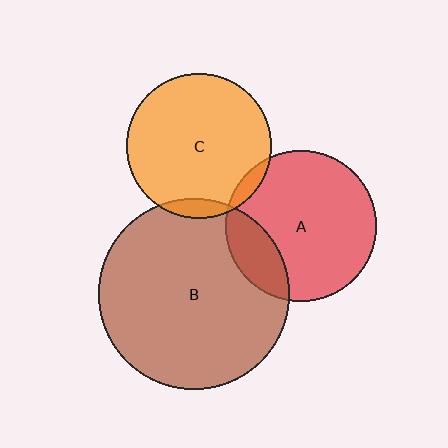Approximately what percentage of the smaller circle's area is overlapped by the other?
Approximately 5%.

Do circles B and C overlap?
Yes.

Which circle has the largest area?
Circle B (brown).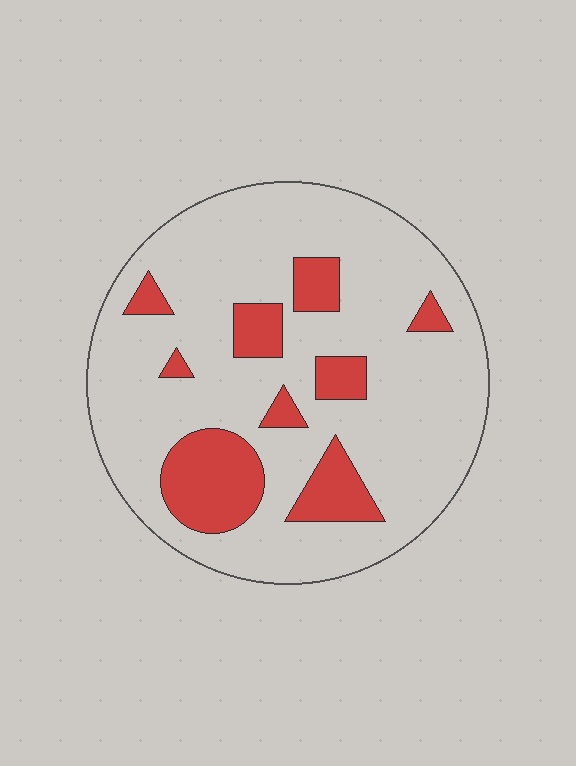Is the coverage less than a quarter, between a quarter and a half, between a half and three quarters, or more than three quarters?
Less than a quarter.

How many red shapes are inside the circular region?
9.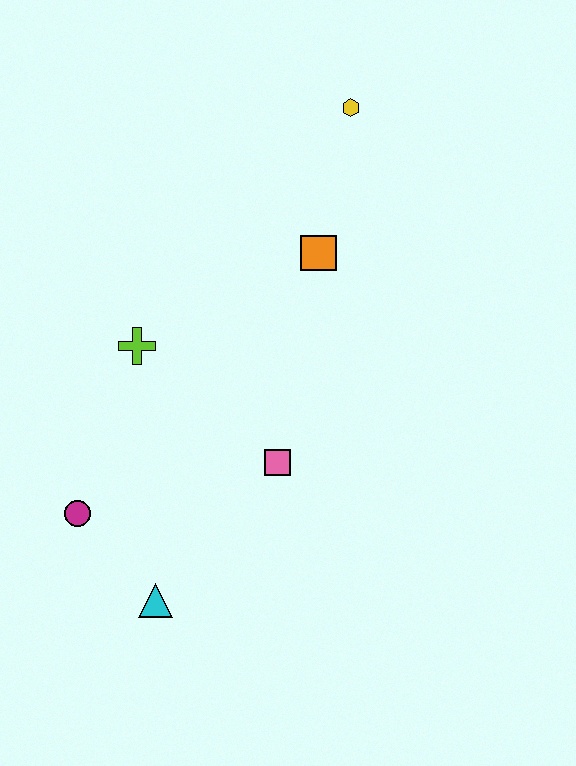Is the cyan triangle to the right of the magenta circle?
Yes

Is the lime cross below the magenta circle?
No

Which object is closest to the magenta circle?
The cyan triangle is closest to the magenta circle.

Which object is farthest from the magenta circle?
The yellow hexagon is farthest from the magenta circle.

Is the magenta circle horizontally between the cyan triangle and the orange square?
No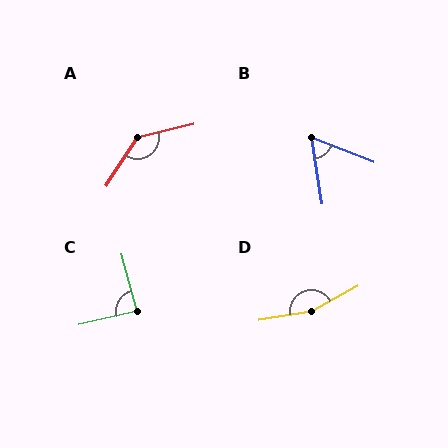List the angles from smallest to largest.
B (60°), C (88°), A (136°), D (160°).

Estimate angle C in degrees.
Approximately 88 degrees.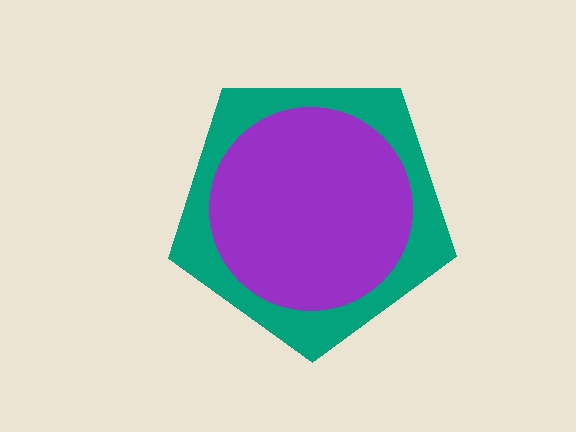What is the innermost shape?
The purple circle.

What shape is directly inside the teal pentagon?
The purple circle.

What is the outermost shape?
The teal pentagon.